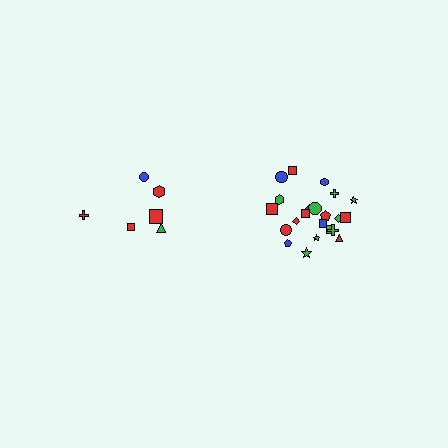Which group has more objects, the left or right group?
The right group.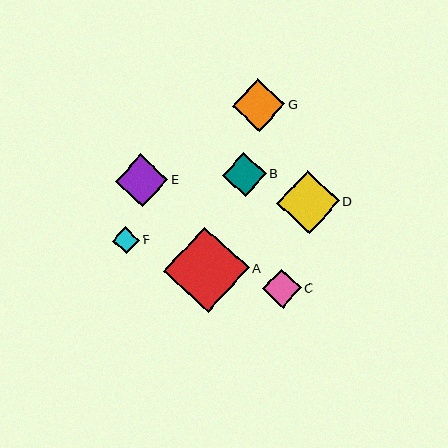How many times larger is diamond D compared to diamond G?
Diamond D is approximately 1.2 times the size of diamond G.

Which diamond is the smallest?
Diamond F is the smallest with a size of approximately 27 pixels.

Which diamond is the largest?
Diamond A is the largest with a size of approximately 85 pixels.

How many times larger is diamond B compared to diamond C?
Diamond B is approximately 1.1 times the size of diamond C.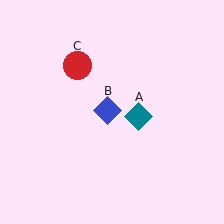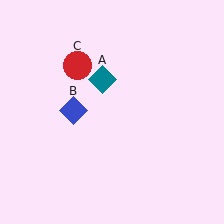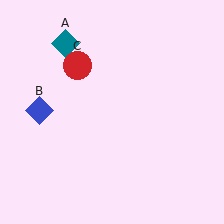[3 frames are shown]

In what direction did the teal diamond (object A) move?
The teal diamond (object A) moved up and to the left.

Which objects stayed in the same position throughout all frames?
Red circle (object C) remained stationary.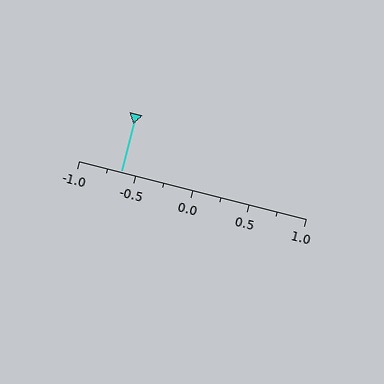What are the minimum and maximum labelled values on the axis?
The axis runs from -1.0 to 1.0.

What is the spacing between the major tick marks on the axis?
The major ticks are spaced 0.5 apart.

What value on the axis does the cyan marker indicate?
The marker indicates approximately -0.62.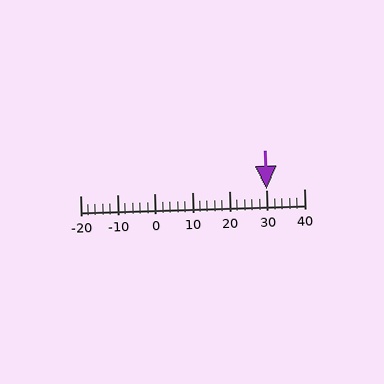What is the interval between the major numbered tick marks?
The major tick marks are spaced 10 units apart.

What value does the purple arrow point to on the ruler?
The purple arrow points to approximately 30.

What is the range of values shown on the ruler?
The ruler shows values from -20 to 40.